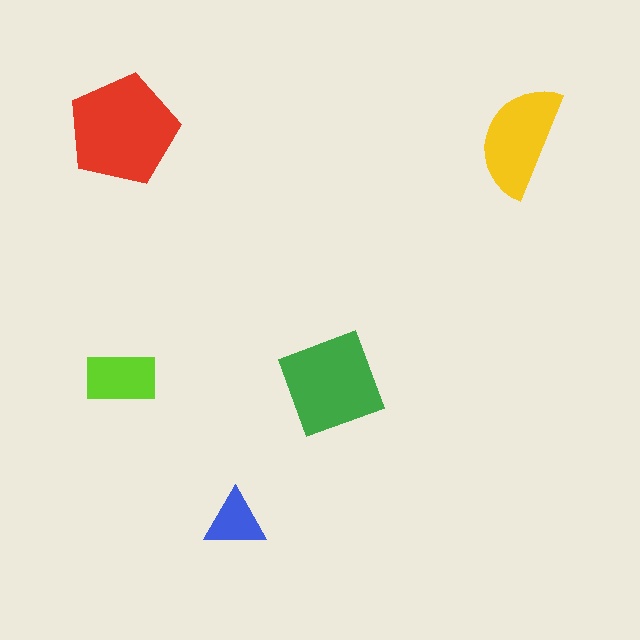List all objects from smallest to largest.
The blue triangle, the lime rectangle, the yellow semicircle, the green diamond, the red pentagon.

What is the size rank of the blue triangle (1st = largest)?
5th.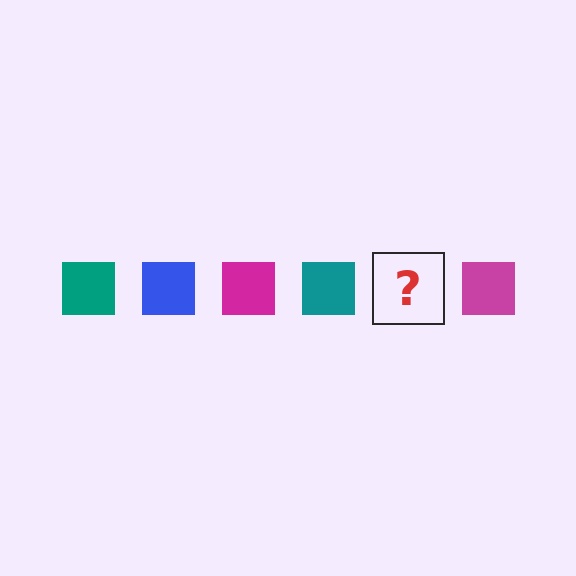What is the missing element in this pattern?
The missing element is a blue square.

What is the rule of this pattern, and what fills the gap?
The rule is that the pattern cycles through teal, blue, magenta squares. The gap should be filled with a blue square.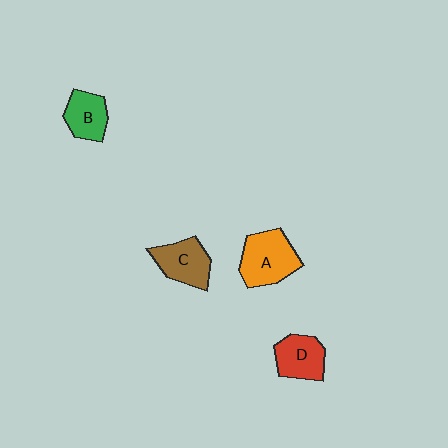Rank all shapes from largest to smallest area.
From largest to smallest: A (orange), C (brown), D (red), B (green).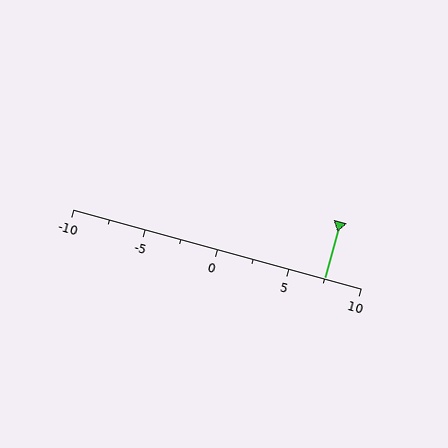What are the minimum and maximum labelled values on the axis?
The axis runs from -10 to 10.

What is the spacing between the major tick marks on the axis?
The major ticks are spaced 5 apart.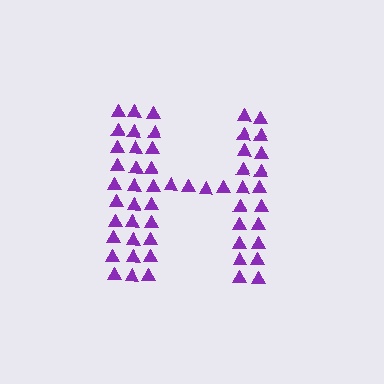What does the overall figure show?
The overall figure shows the letter H.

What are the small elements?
The small elements are triangles.